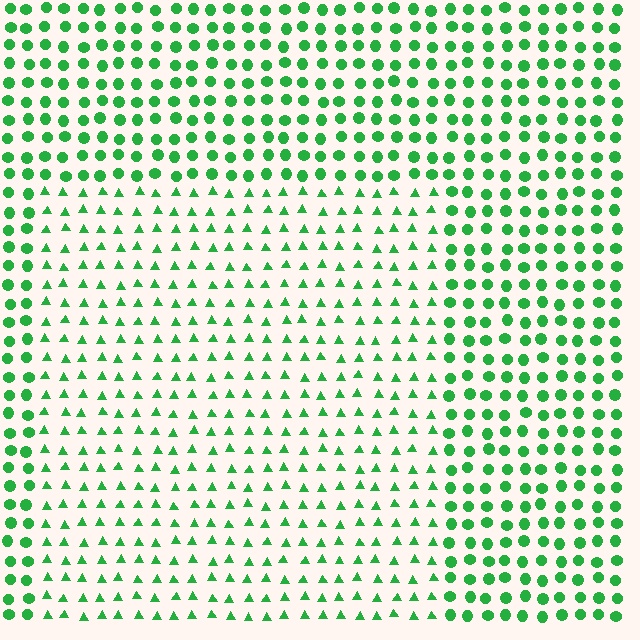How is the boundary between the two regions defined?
The boundary is defined by a change in element shape: triangles inside vs. circles outside. All elements share the same color and spacing.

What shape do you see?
I see a rectangle.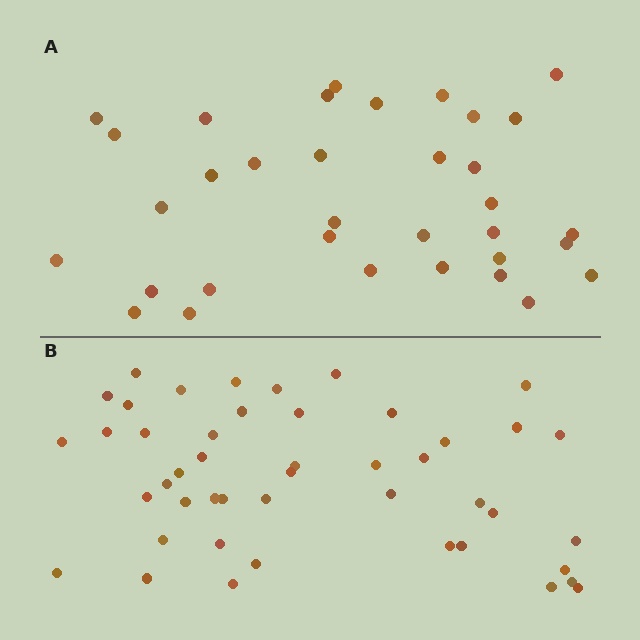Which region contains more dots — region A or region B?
Region B (the bottom region) has more dots.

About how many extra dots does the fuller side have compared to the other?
Region B has roughly 12 or so more dots than region A.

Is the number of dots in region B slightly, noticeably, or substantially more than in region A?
Region B has noticeably more, but not dramatically so. The ratio is roughly 1.4 to 1.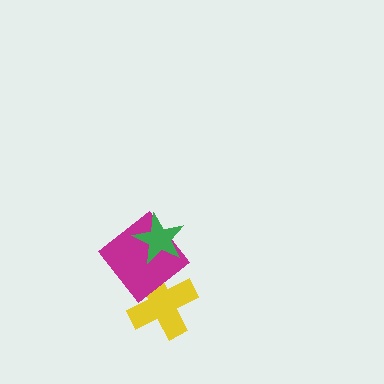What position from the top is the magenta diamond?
The magenta diamond is 2nd from the top.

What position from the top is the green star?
The green star is 1st from the top.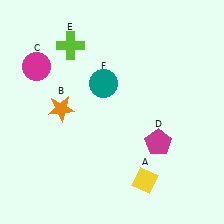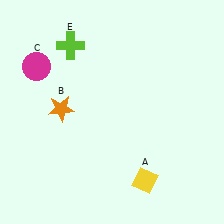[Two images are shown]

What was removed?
The teal circle (F), the magenta pentagon (D) were removed in Image 2.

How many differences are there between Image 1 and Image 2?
There are 2 differences between the two images.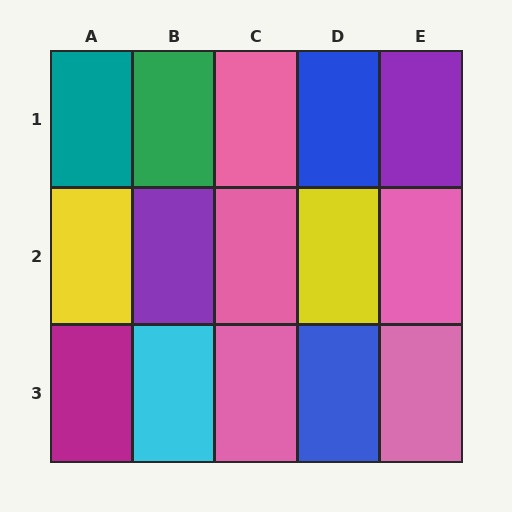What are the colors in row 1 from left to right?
Teal, green, pink, blue, purple.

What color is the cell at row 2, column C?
Pink.